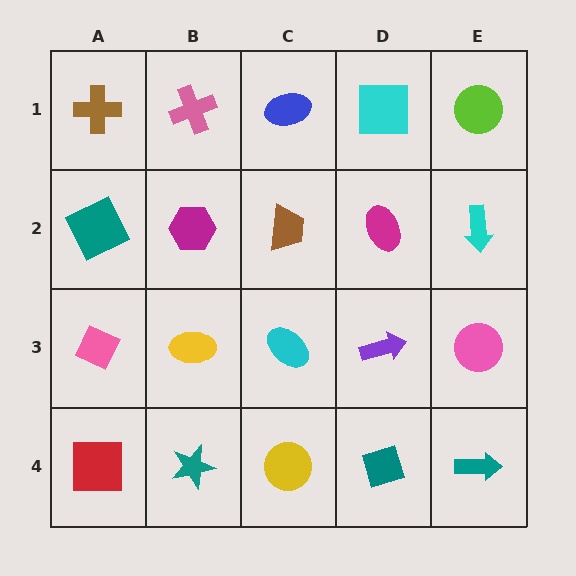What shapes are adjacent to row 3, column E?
A cyan arrow (row 2, column E), a teal arrow (row 4, column E), a purple arrow (row 3, column D).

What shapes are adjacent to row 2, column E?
A lime circle (row 1, column E), a pink circle (row 3, column E), a magenta ellipse (row 2, column D).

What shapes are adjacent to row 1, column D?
A magenta ellipse (row 2, column D), a blue ellipse (row 1, column C), a lime circle (row 1, column E).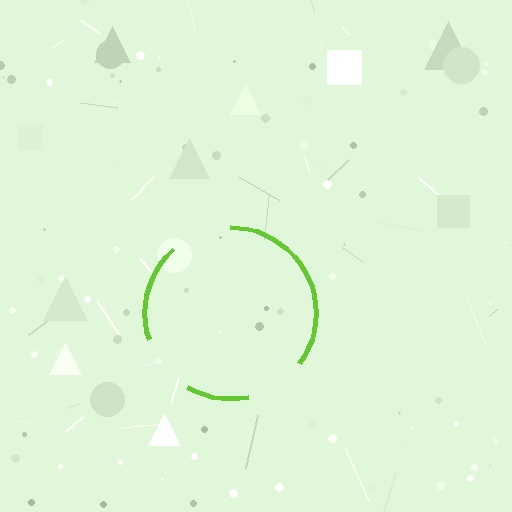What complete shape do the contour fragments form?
The contour fragments form a circle.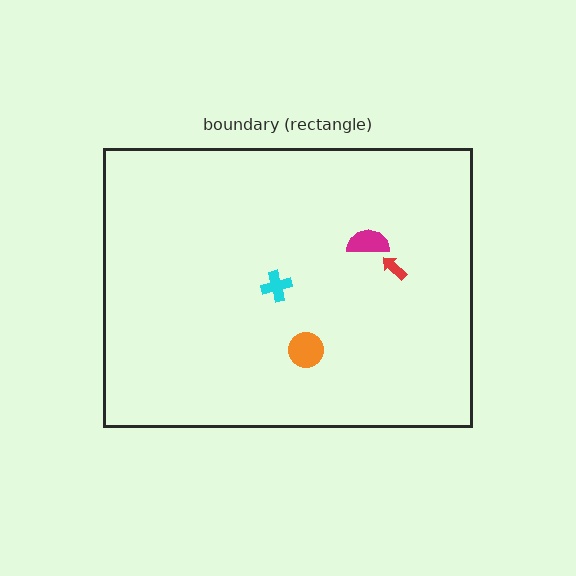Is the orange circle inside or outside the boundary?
Inside.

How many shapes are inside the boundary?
4 inside, 0 outside.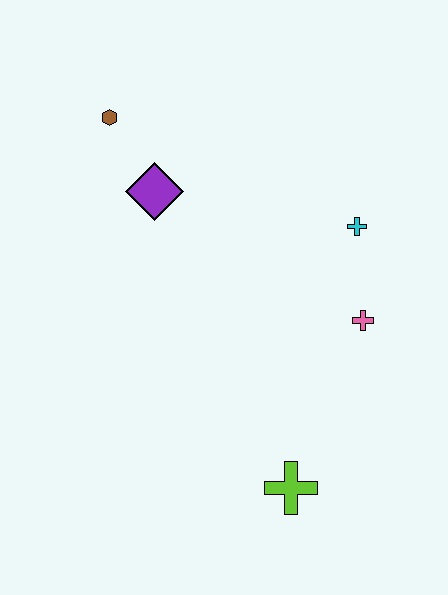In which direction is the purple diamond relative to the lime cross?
The purple diamond is above the lime cross.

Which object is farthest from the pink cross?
The brown hexagon is farthest from the pink cross.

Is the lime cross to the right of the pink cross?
No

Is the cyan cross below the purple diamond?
Yes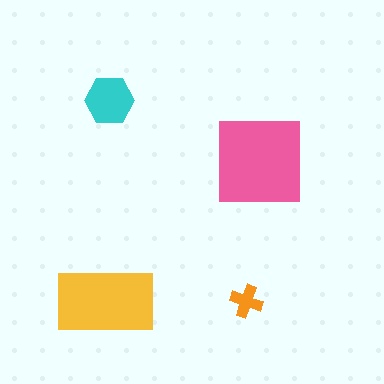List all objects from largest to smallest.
The pink square, the yellow rectangle, the cyan hexagon, the orange cross.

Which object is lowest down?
The yellow rectangle is bottommost.